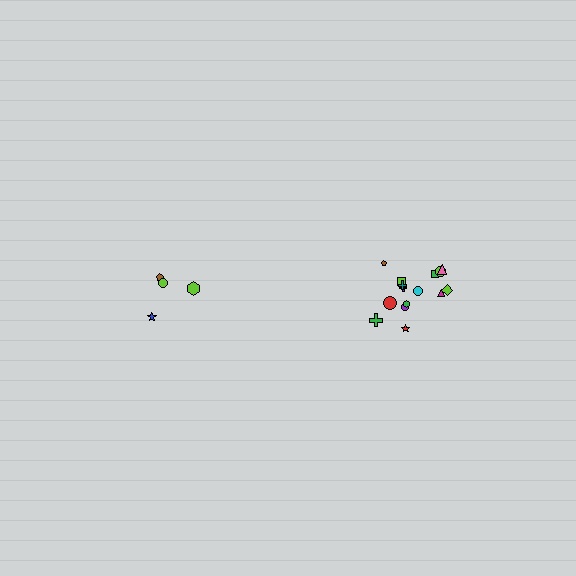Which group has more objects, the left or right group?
The right group.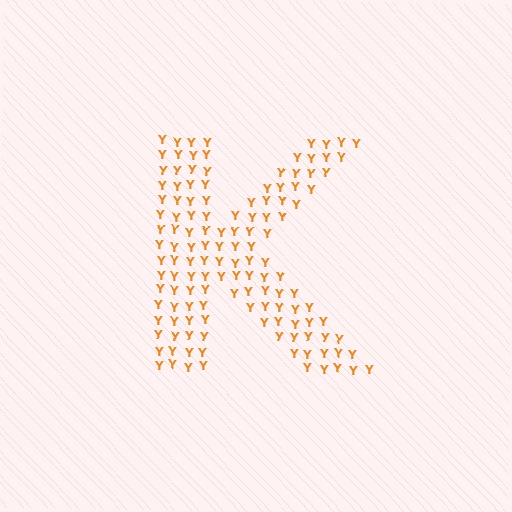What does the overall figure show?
The overall figure shows the letter K.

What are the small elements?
The small elements are letter Y's.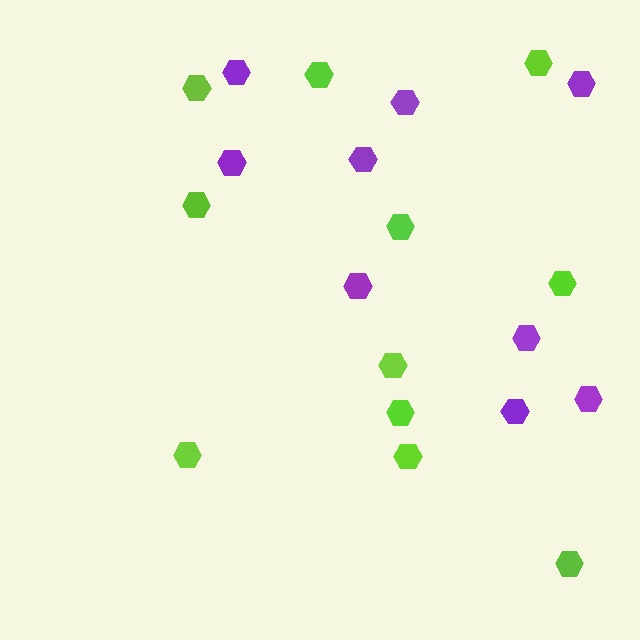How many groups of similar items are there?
There are 2 groups: one group of purple hexagons (9) and one group of lime hexagons (11).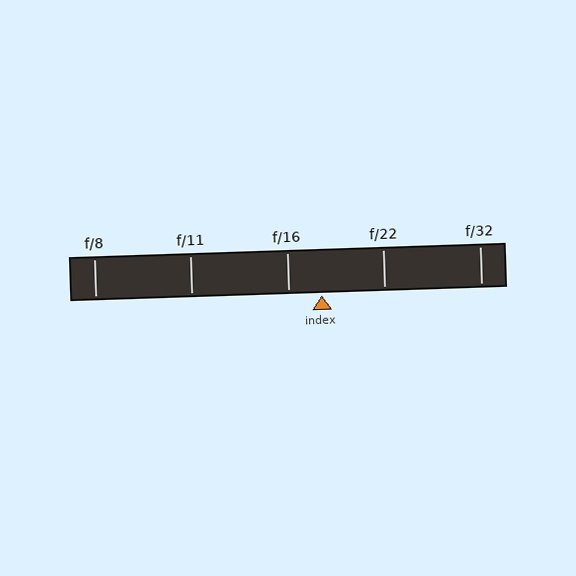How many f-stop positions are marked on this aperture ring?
There are 5 f-stop positions marked.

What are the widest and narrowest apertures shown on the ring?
The widest aperture shown is f/8 and the narrowest is f/32.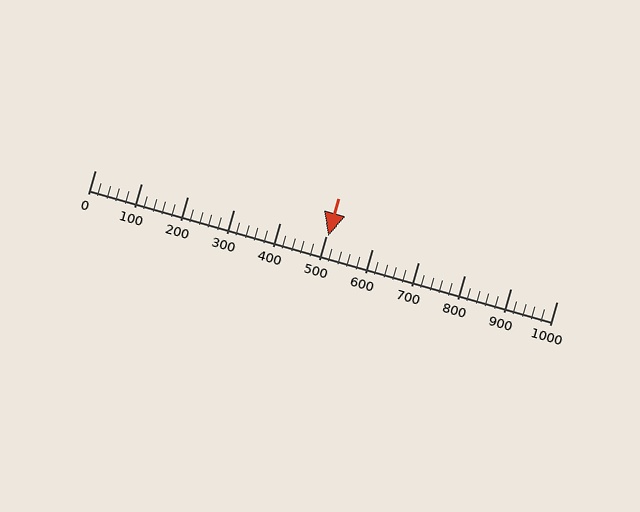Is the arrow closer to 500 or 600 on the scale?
The arrow is closer to 500.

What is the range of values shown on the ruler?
The ruler shows values from 0 to 1000.